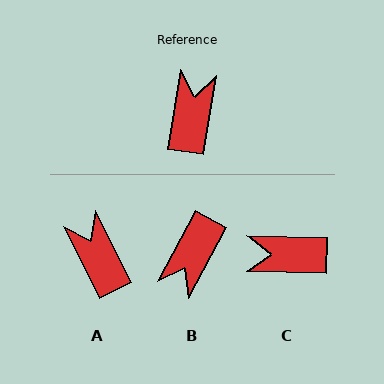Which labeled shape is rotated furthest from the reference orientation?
B, about 161 degrees away.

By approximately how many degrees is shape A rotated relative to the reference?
Approximately 36 degrees counter-clockwise.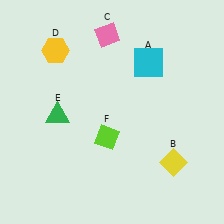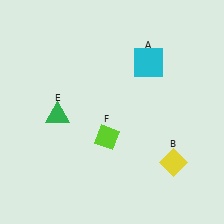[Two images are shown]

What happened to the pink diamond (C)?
The pink diamond (C) was removed in Image 2. It was in the top-left area of Image 1.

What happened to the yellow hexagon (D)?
The yellow hexagon (D) was removed in Image 2. It was in the top-left area of Image 1.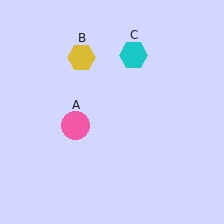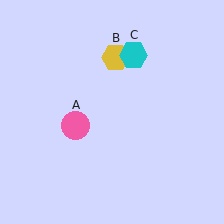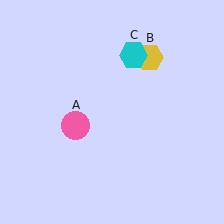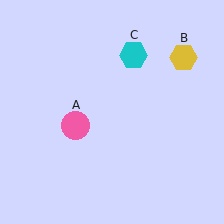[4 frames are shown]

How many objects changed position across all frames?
1 object changed position: yellow hexagon (object B).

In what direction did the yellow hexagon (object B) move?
The yellow hexagon (object B) moved right.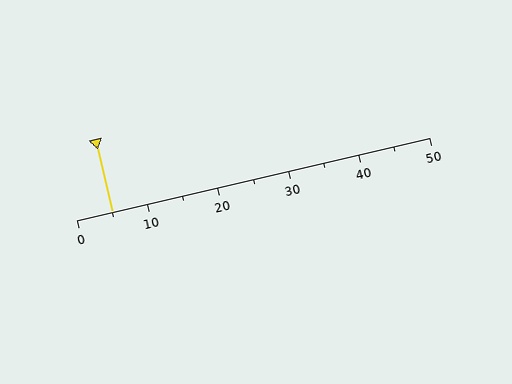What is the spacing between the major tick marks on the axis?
The major ticks are spaced 10 apart.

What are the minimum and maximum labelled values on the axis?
The axis runs from 0 to 50.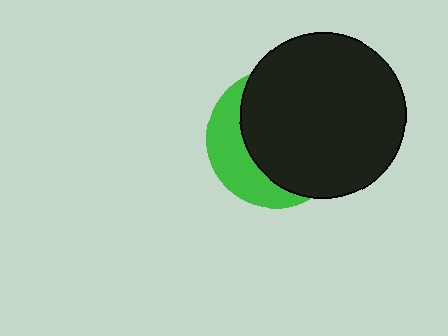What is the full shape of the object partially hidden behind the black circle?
The partially hidden object is a green circle.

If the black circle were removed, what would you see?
You would see the complete green circle.